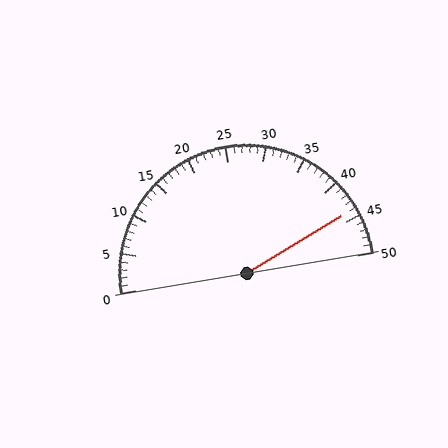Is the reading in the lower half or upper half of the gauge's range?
The reading is in the upper half of the range (0 to 50).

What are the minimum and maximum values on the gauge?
The gauge ranges from 0 to 50.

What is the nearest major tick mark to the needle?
The nearest major tick mark is 45.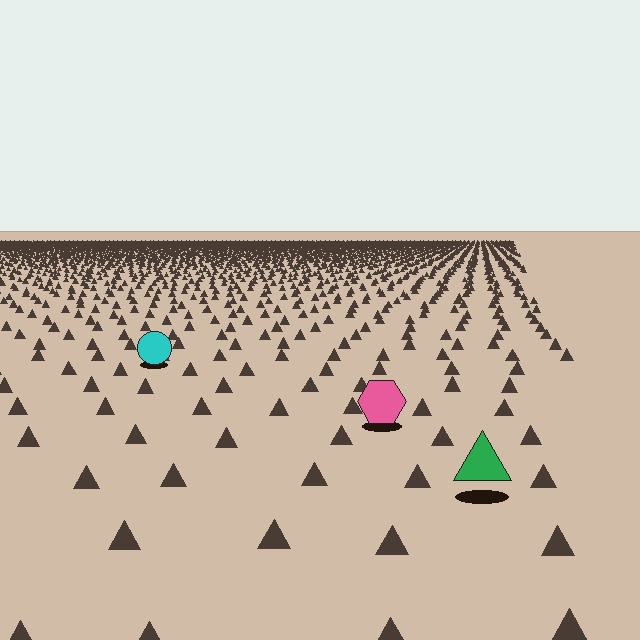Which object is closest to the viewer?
The green triangle is closest. The texture marks near it are larger and more spread out.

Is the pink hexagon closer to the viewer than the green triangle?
No. The green triangle is closer — you can tell from the texture gradient: the ground texture is coarser near it.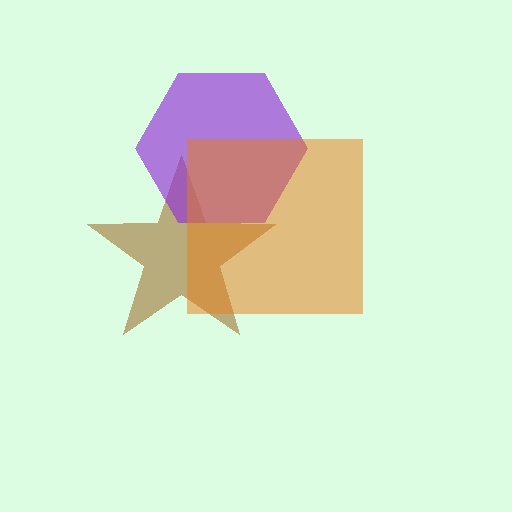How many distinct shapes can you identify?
There are 3 distinct shapes: a brown star, a purple hexagon, an orange square.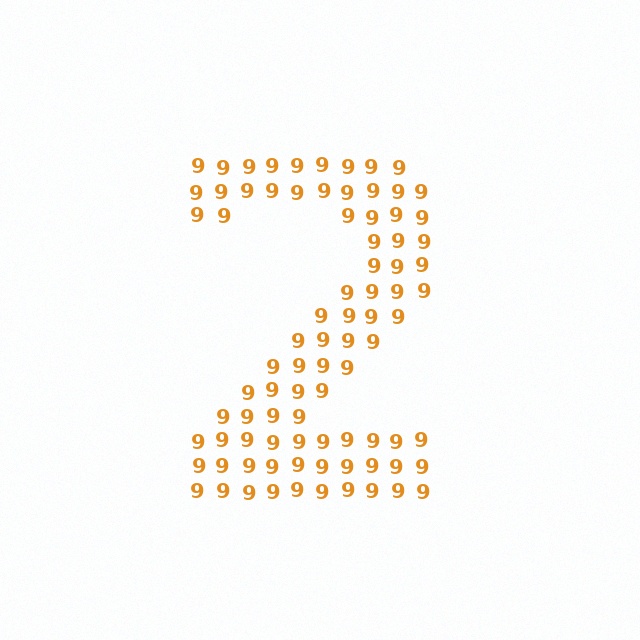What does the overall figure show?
The overall figure shows the digit 2.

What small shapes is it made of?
It is made of small digit 9's.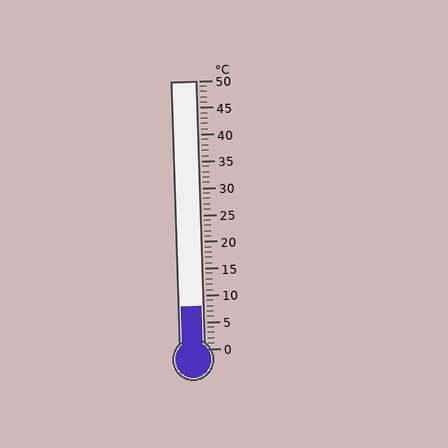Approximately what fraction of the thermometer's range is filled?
The thermometer is filled to approximately 15% of its range.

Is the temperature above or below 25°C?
The temperature is below 25°C.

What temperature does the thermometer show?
The thermometer shows approximately 8°C.